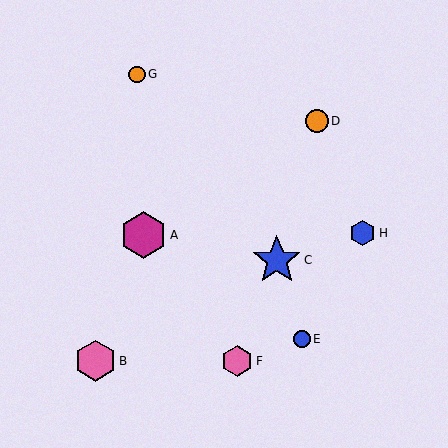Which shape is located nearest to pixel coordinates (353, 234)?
The blue hexagon (labeled H) at (363, 233) is nearest to that location.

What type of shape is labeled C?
Shape C is a blue star.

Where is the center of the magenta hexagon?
The center of the magenta hexagon is at (144, 235).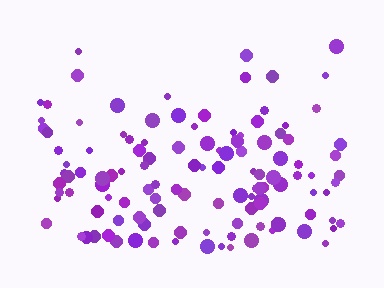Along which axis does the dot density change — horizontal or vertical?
Vertical.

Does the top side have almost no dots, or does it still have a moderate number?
Still a moderate number, just noticeably fewer than the bottom.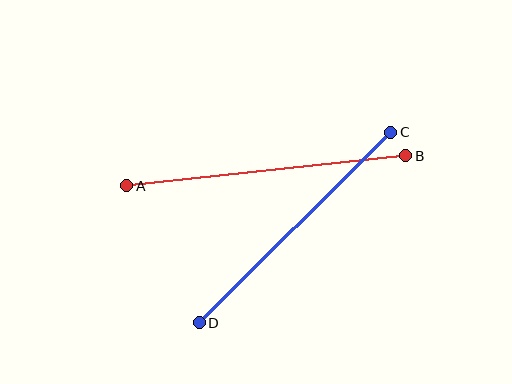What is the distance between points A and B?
The distance is approximately 281 pixels.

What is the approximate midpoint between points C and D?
The midpoint is at approximately (295, 228) pixels.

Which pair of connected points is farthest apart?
Points A and B are farthest apart.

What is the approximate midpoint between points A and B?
The midpoint is at approximately (266, 171) pixels.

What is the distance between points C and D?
The distance is approximately 270 pixels.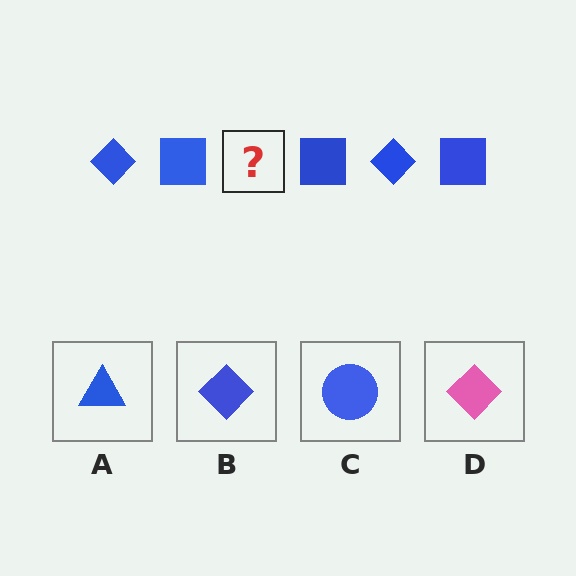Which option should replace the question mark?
Option B.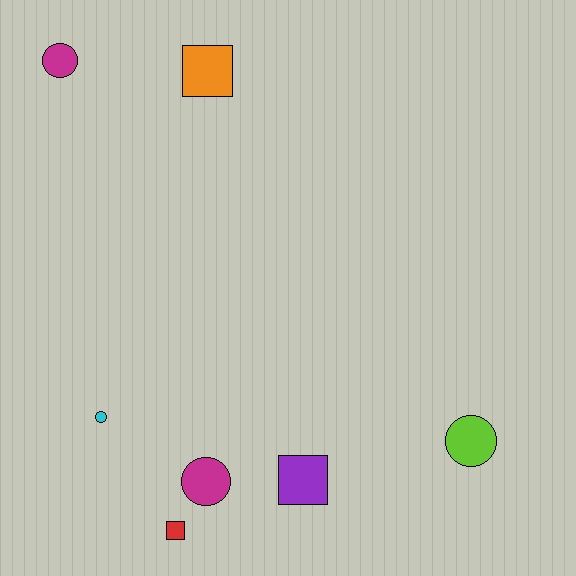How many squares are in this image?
There are 3 squares.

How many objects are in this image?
There are 7 objects.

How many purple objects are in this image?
There is 1 purple object.